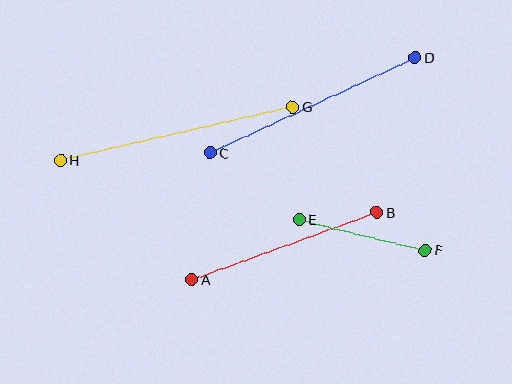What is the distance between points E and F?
The distance is approximately 130 pixels.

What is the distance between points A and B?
The distance is approximately 197 pixels.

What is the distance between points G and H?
The distance is approximately 238 pixels.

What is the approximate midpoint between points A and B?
The midpoint is at approximately (284, 246) pixels.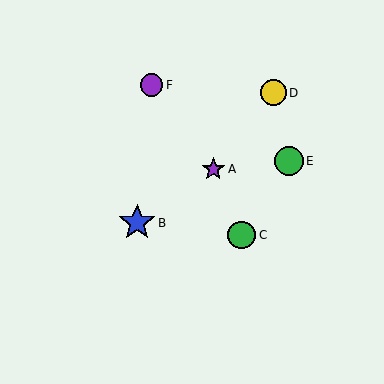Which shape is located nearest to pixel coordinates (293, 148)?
The green circle (labeled E) at (289, 161) is nearest to that location.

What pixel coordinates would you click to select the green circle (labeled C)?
Click at (242, 235) to select the green circle C.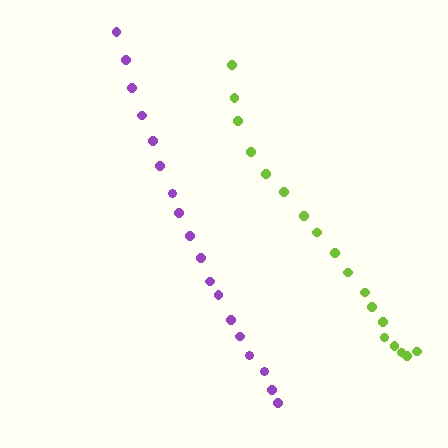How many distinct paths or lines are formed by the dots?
There are 2 distinct paths.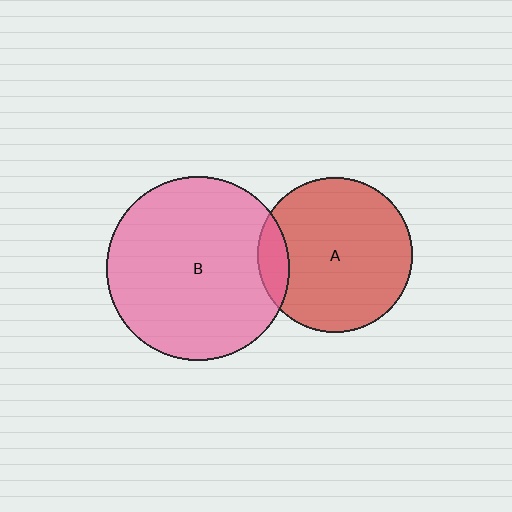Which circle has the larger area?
Circle B (pink).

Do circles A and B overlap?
Yes.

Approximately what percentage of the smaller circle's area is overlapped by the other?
Approximately 10%.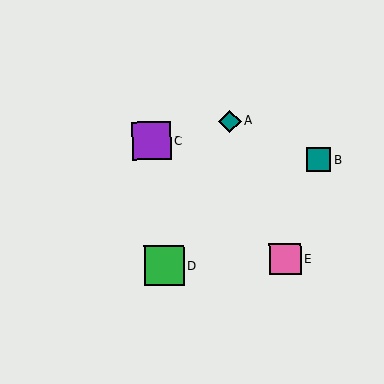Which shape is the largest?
The green square (labeled D) is the largest.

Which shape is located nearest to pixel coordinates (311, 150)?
The teal square (labeled B) at (319, 160) is nearest to that location.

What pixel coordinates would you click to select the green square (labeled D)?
Click at (164, 266) to select the green square D.